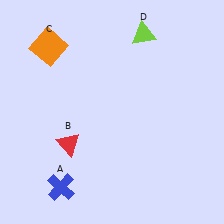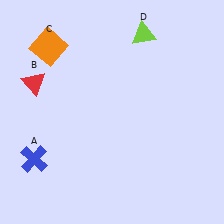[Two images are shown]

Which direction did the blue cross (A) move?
The blue cross (A) moved up.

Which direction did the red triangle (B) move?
The red triangle (B) moved up.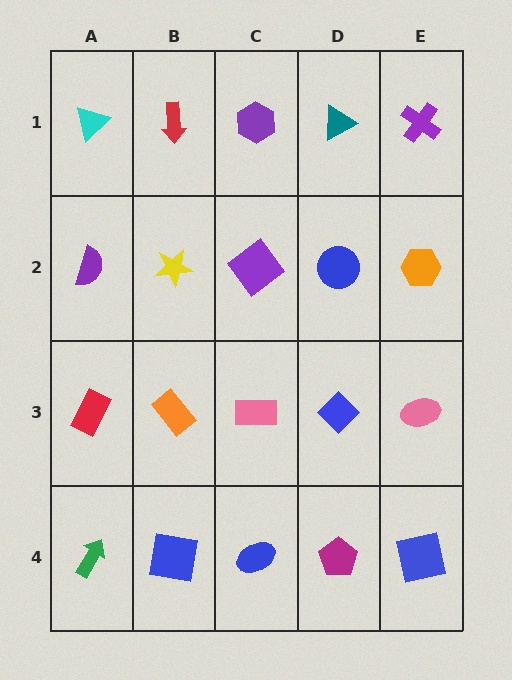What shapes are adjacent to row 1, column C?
A purple diamond (row 2, column C), a red arrow (row 1, column B), a teal triangle (row 1, column D).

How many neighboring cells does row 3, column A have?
3.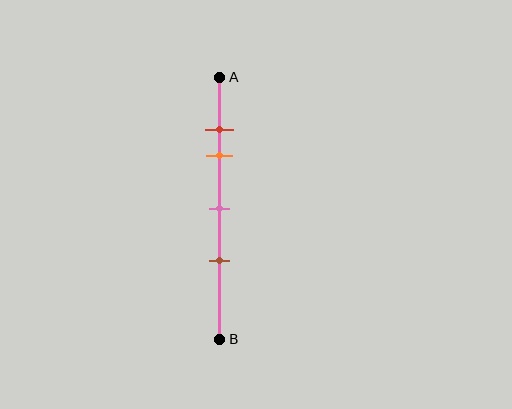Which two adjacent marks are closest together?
The red and orange marks are the closest adjacent pair.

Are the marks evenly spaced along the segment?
No, the marks are not evenly spaced.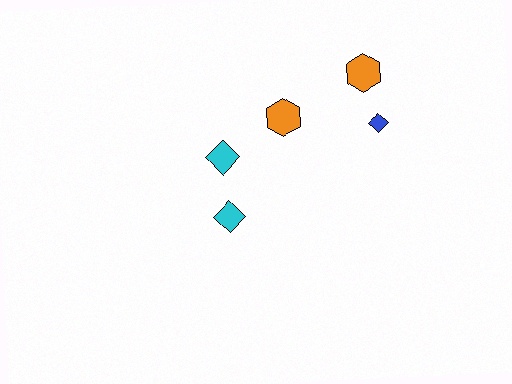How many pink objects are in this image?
There are no pink objects.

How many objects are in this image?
There are 5 objects.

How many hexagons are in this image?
There are 2 hexagons.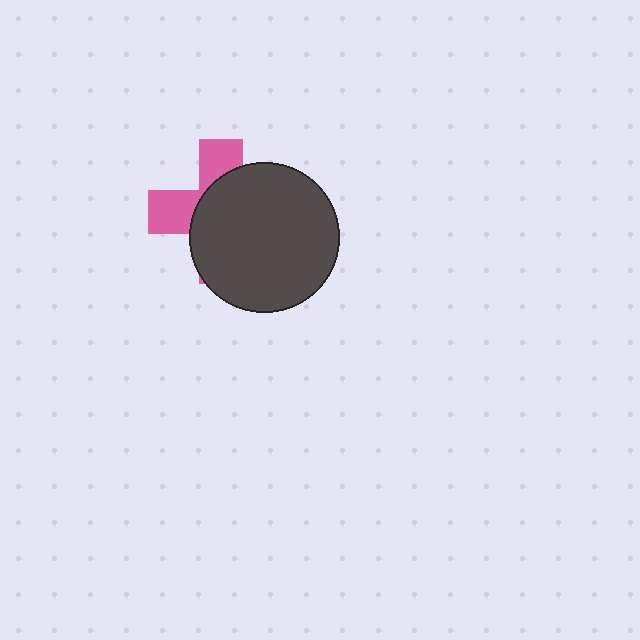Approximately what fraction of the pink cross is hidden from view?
Roughly 65% of the pink cross is hidden behind the dark gray circle.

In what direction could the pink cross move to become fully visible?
The pink cross could move left. That would shift it out from behind the dark gray circle entirely.